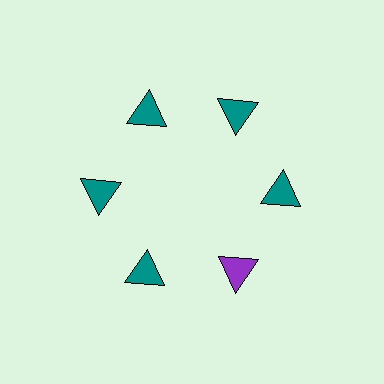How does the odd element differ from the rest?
It has a different color: purple instead of teal.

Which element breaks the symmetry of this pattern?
The purple triangle at roughly the 5 o'clock position breaks the symmetry. All other shapes are teal triangles.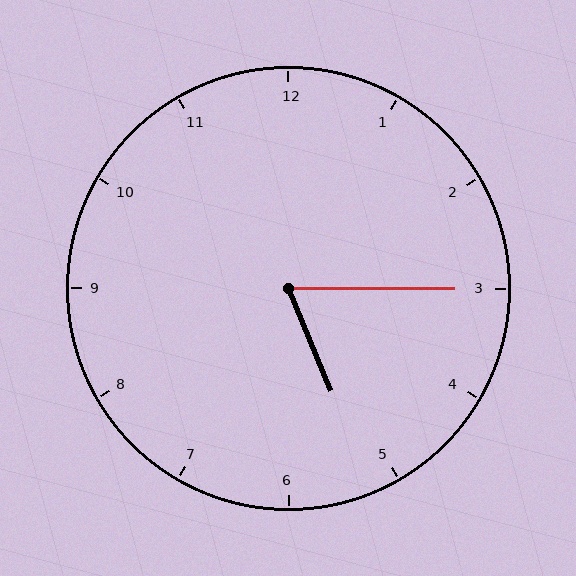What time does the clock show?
5:15.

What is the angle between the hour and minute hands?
Approximately 68 degrees.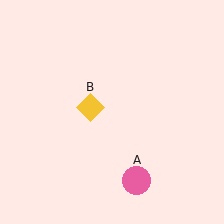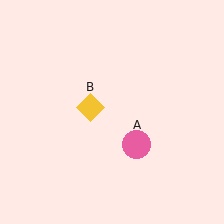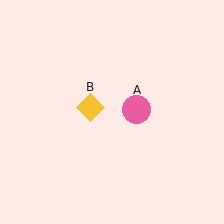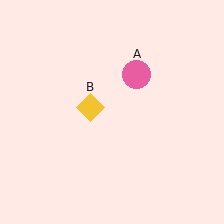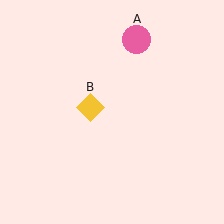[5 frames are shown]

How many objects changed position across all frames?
1 object changed position: pink circle (object A).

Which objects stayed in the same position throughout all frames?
Yellow diamond (object B) remained stationary.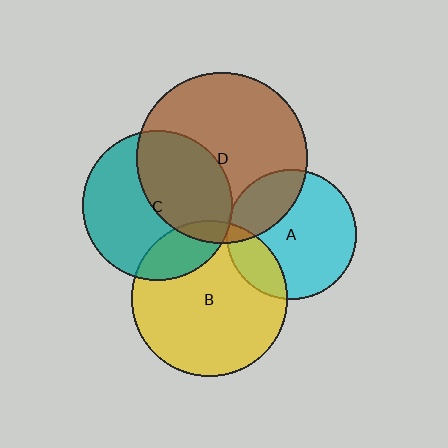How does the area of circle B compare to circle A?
Approximately 1.4 times.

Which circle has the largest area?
Circle D (brown).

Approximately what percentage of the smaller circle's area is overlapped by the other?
Approximately 25%.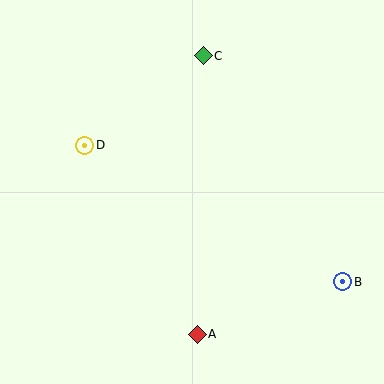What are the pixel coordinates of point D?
Point D is at (85, 145).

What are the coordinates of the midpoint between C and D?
The midpoint between C and D is at (144, 101).